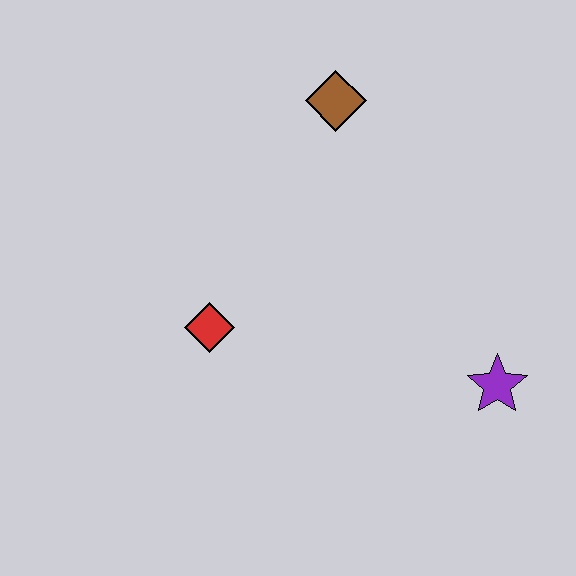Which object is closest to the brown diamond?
The red diamond is closest to the brown diamond.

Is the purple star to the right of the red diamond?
Yes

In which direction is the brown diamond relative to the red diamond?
The brown diamond is above the red diamond.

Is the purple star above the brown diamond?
No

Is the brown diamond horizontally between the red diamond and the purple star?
Yes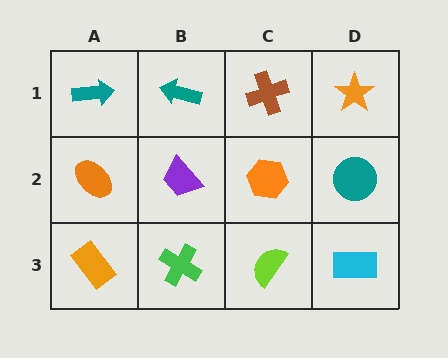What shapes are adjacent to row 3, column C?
An orange hexagon (row 2, column C), a green cross (row 3, column B), a cyan rectangle (row 3, column D).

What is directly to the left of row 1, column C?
A teal arrow.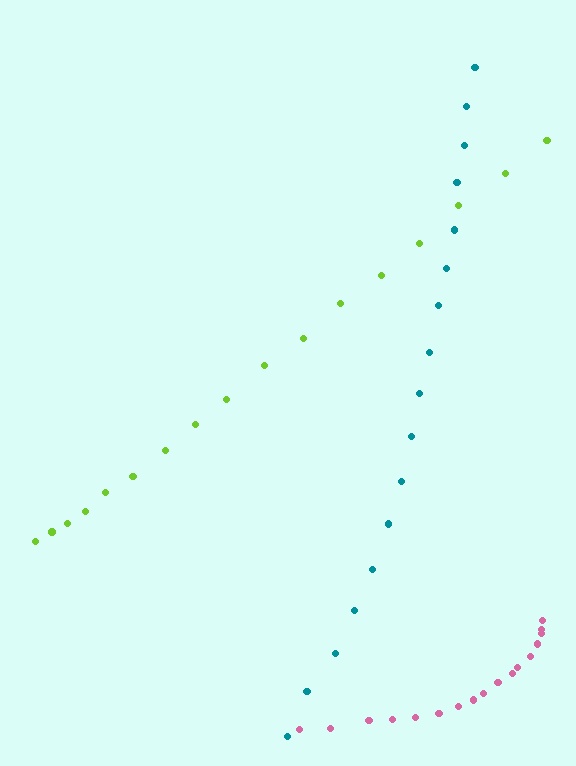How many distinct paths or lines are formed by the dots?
There are 3 distinct paths.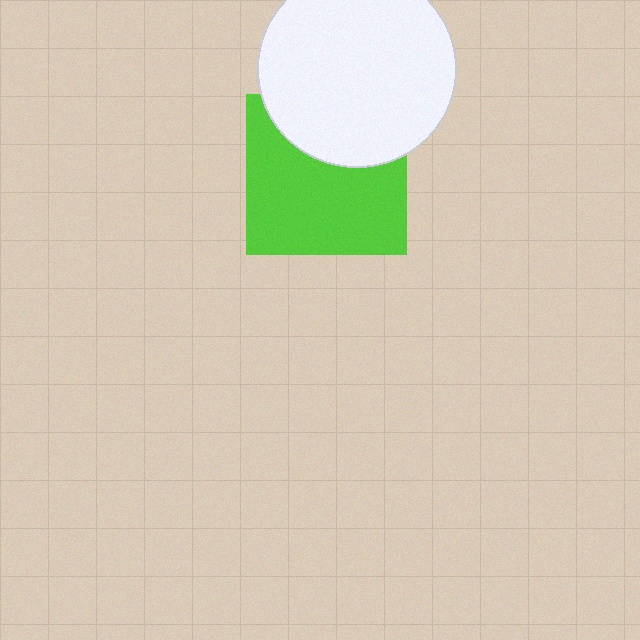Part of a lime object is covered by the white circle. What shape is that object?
It is a square.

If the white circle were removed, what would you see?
You would see the complete lime square.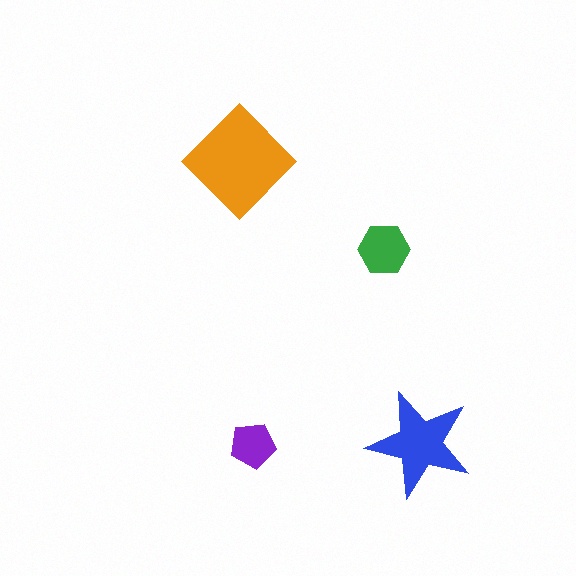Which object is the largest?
The orange diamond.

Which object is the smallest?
The purple pentagon.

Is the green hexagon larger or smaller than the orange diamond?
Smaller.